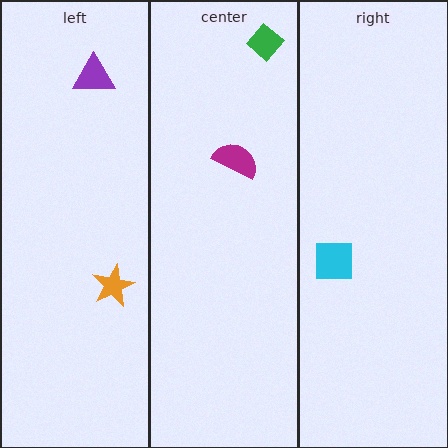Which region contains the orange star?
The left region.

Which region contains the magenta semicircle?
The center region.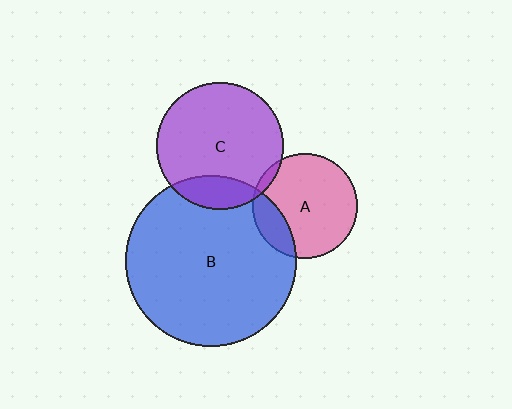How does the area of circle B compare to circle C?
Approximately 1.8 times.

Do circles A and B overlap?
Yes.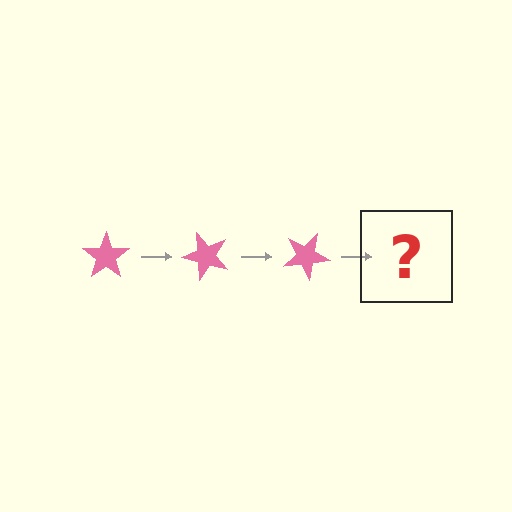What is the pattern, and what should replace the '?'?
The pattern is that the star rotates 50 degrees each step. The '?' should be a pink star rotated 150 degrees.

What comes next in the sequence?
The next element should be a pink star rotated 150 degrees.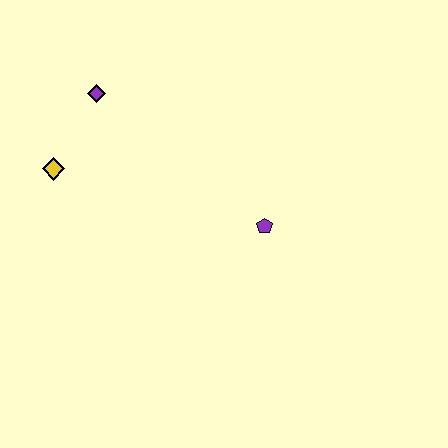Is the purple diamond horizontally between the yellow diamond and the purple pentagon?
Yes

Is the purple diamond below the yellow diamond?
No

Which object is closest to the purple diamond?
The yellow diamond is closest to the purple diamond.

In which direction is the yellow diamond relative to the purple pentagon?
The yellow diamond is to the left of the purple pentagon.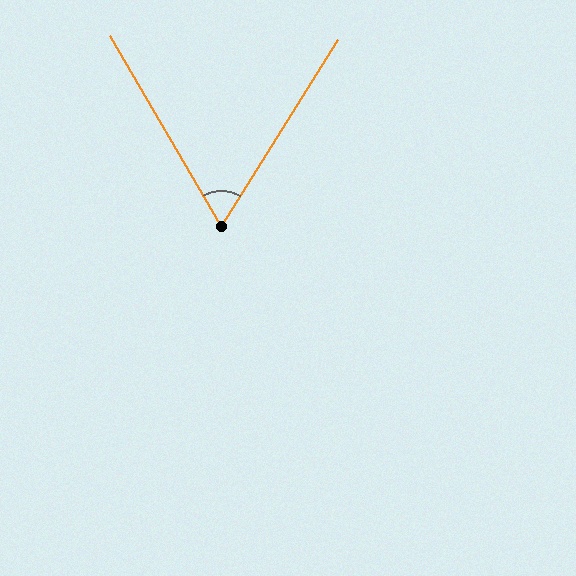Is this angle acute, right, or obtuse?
It is acute.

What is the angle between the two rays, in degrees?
Approximately 62 degrees.